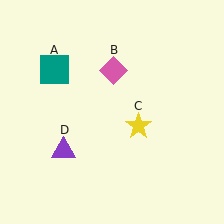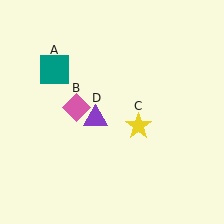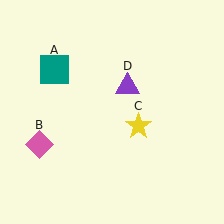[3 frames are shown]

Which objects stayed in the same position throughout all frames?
Teal square (object A) and yellow star (object C) remained stationary.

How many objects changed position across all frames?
2 objects changed position: pink diamond (object B), purple triangle (object D).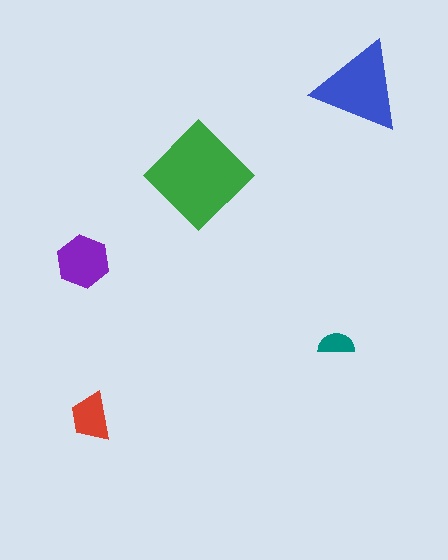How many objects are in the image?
There are 5 objects in the image.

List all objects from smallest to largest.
The teal semicircle, the red trapezoid, the purple hexagon, the blue triangle, the green diamond.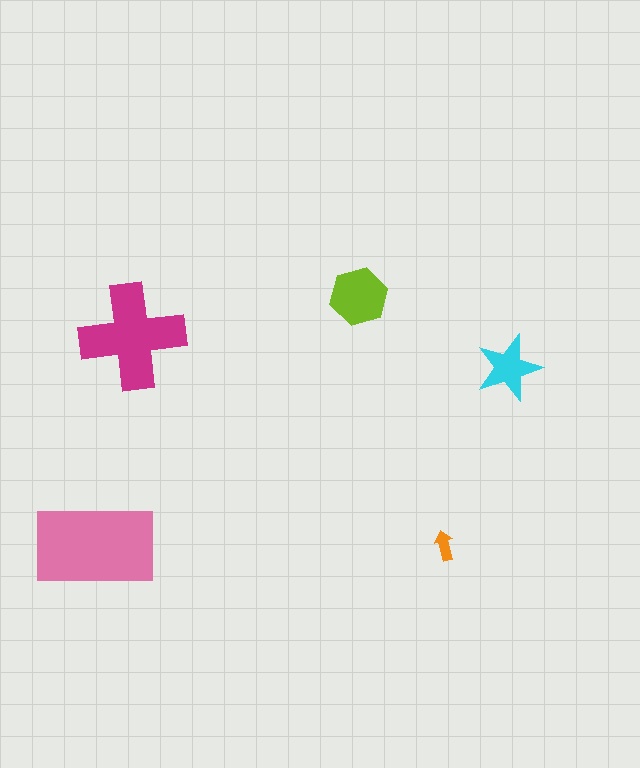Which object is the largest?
The pink rectangle.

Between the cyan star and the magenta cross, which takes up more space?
The magenta cross.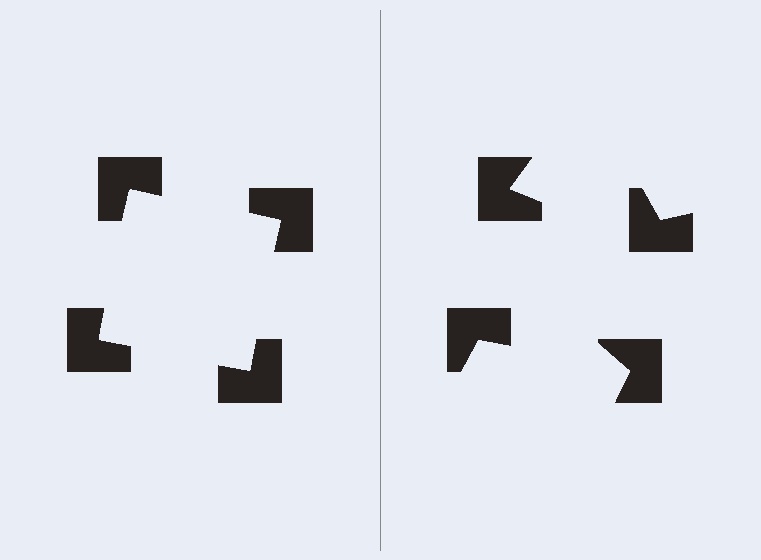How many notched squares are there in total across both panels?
8 — 4 on each side.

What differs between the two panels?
The notched squares are positioned identically on both sides; only the wedge orientations differ. On the left they align to a square; on the right they are misaligned.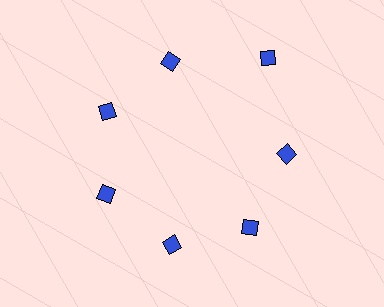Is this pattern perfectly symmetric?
No. The 7 blue diamonds are arranged in a ring, but one element near the 1 o'clock position is pushed outward from the center, breaking the 7-fold rotational symmetry.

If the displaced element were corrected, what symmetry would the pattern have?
It would have 7-fold rotational symmetry — the pattern would map onto itself every 51 degrees.